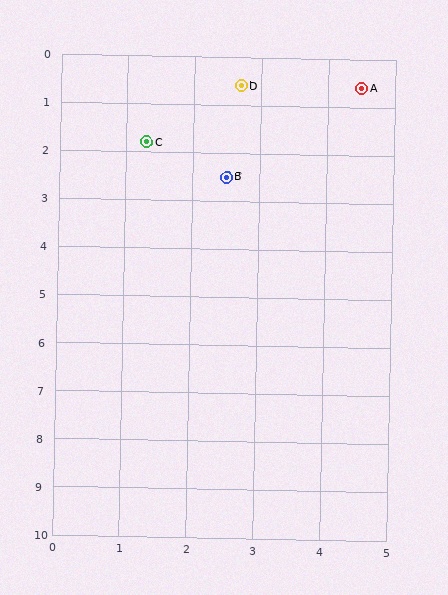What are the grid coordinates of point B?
Point B is at approximately (2.5, 2.5).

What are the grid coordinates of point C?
Point C is at approximately (1.3, 1.8).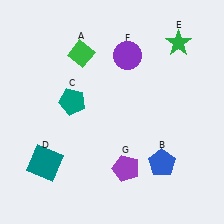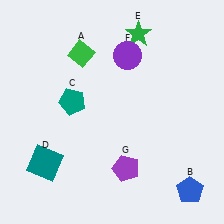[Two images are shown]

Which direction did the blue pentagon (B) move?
The blue pentagon (B) moved right.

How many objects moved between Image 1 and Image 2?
2 objects moved between the two images.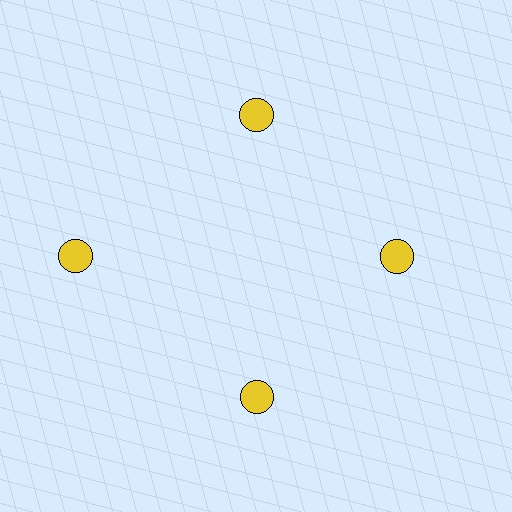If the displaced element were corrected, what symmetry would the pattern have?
It would have 4-fold rotational symmetry — the pattern would map onto itself every 90 degrees.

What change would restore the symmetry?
The symmetry would be restored by moving it inward, back onto the ring so that all 4 circles sit at equal angles and equal distance from the center.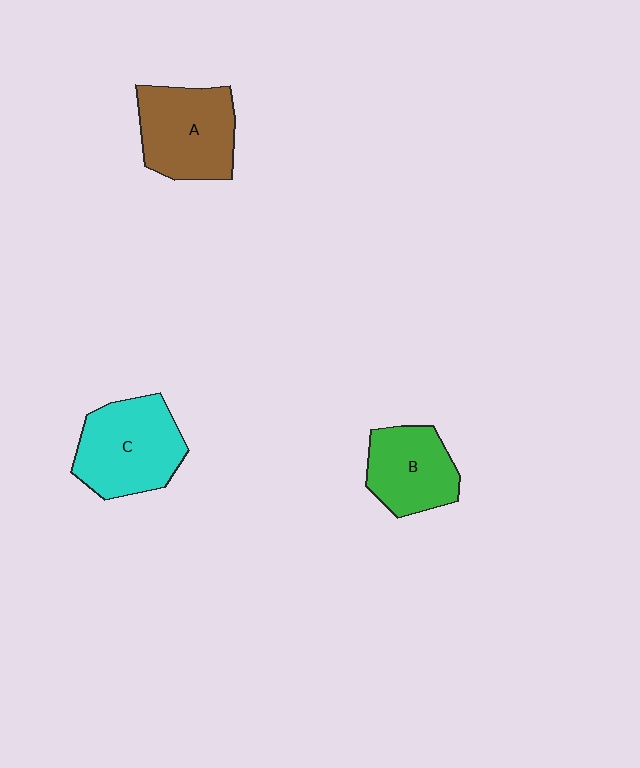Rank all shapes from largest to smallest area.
From largest to smallest: C (cyan), A (brown), B (green).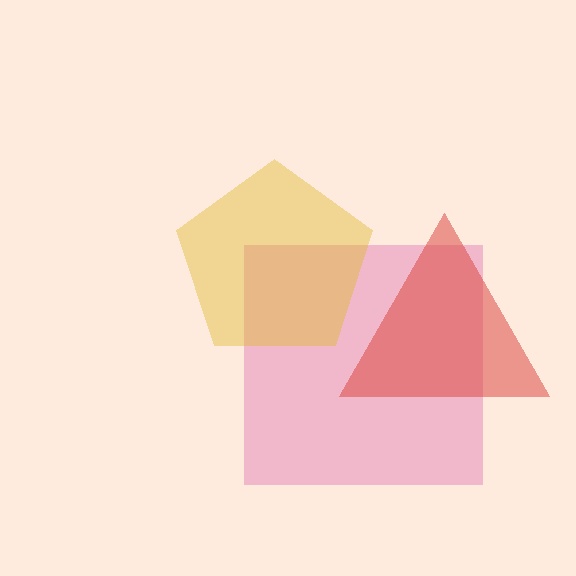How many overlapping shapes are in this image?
There are 3 overlapping shapes in the image.